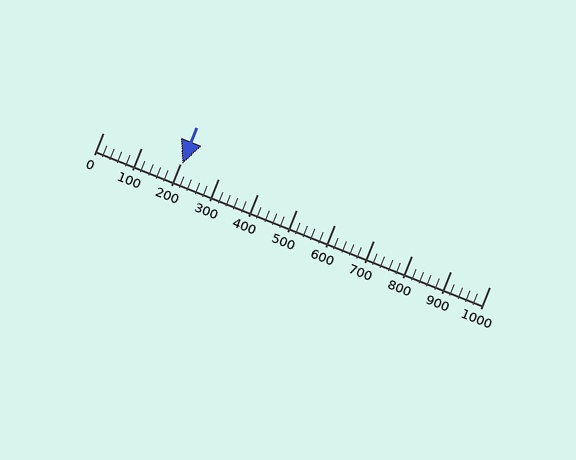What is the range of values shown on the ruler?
The ruler shows values from 0 to 1000.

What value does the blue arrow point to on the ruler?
The blue arrow points to approximately 206.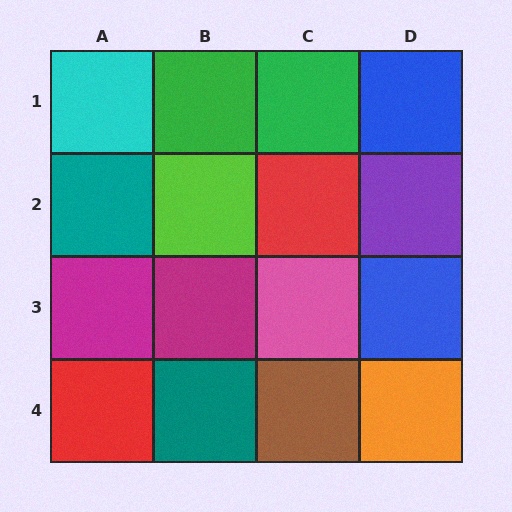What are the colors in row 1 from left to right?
Cyan, green, green, blue.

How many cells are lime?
1 cell is lime.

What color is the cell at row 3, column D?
Blue.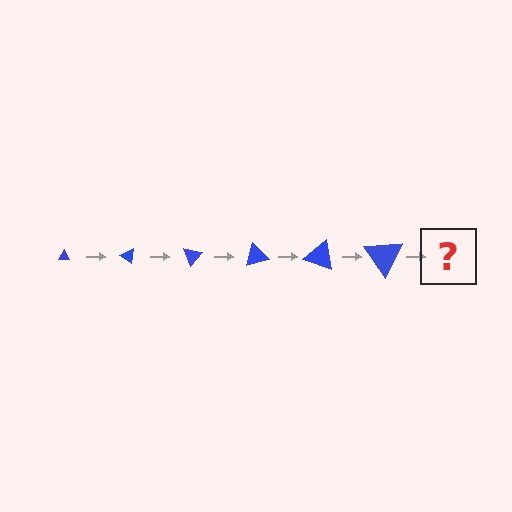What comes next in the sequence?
The next element should be a triangle, larger than the previous one and rotated 210 degrees from the start.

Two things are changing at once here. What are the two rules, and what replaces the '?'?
The two rules are that the triangle grows larger each step and it rotates 35 degrees each step. The '?' should be a triangle, larger than the previous one and rotated 210 degrees from the start.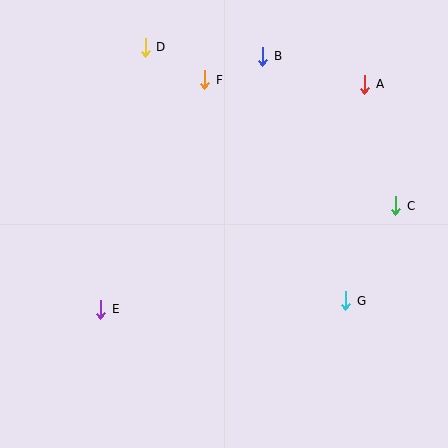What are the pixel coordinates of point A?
Point A is at (365, 84).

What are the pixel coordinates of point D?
Point D is at (145, 47).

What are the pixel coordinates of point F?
Point F is at (205, 80).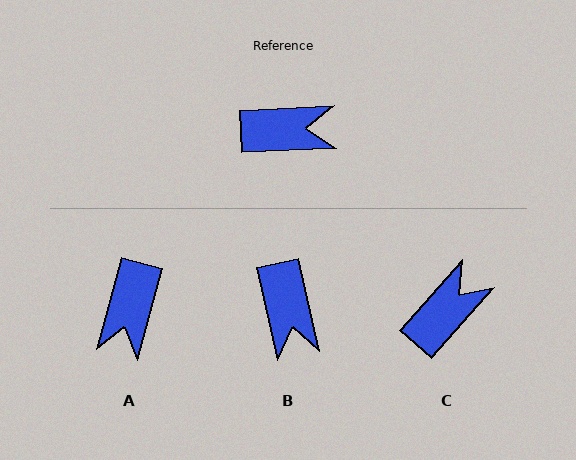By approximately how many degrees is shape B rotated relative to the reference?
Approximately 80 degrees clockwise.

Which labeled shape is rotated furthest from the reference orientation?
A, about 108 degrees away.